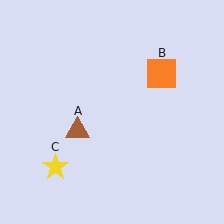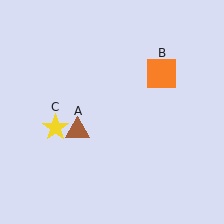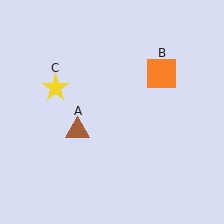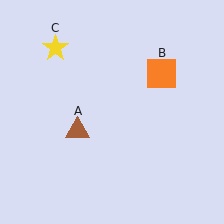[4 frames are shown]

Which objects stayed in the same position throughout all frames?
Brown triangle (object A) and orange square (object B) remained stationary.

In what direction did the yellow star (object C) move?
The yellow star (object C) moved up.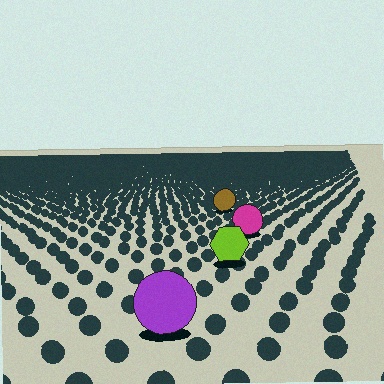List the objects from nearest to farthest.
From nearest to farthest: the purple circle, the lime hexagon, the magenta circle, the brown circle.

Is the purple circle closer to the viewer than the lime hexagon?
Yes. The purple circle is closer — you can tell from the texture gradient: the ground texture is coarser near it.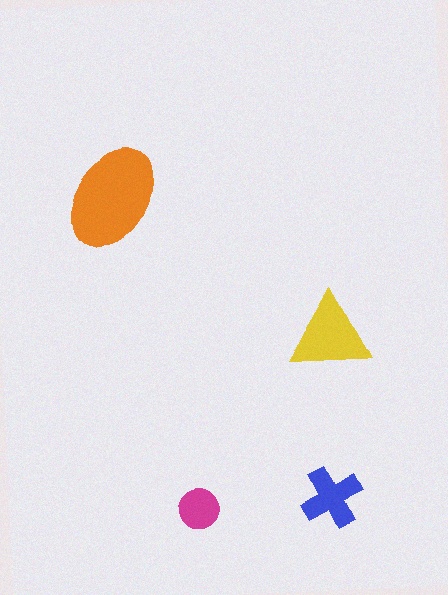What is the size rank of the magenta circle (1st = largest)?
4th.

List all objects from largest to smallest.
The orange ellipse, the yellow triangle, the blue cross, the magenta circle.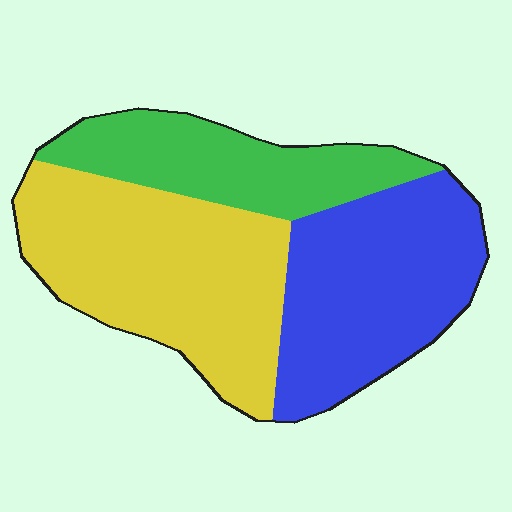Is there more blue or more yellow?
Yellow.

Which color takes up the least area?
Green, at roughly 25%.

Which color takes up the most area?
Yellow, at roughly 40%.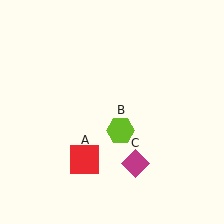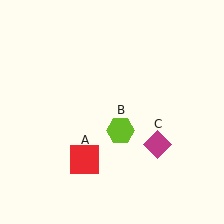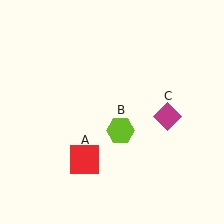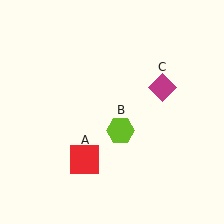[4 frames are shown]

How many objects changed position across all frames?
1 object changed position: magenta diamond (object C).